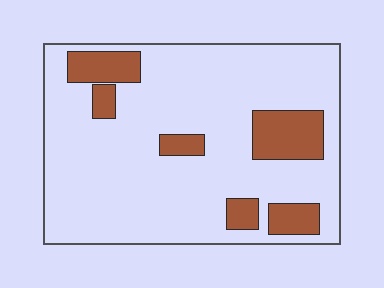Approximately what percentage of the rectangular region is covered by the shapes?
Approximately 20%.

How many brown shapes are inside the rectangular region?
6.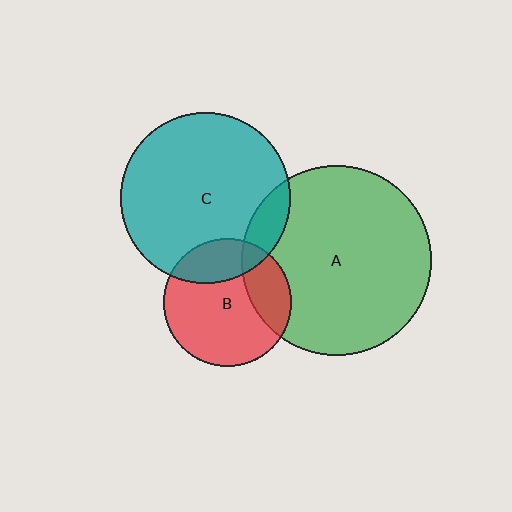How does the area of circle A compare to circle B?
Approximately 2.2 times.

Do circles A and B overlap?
Yes.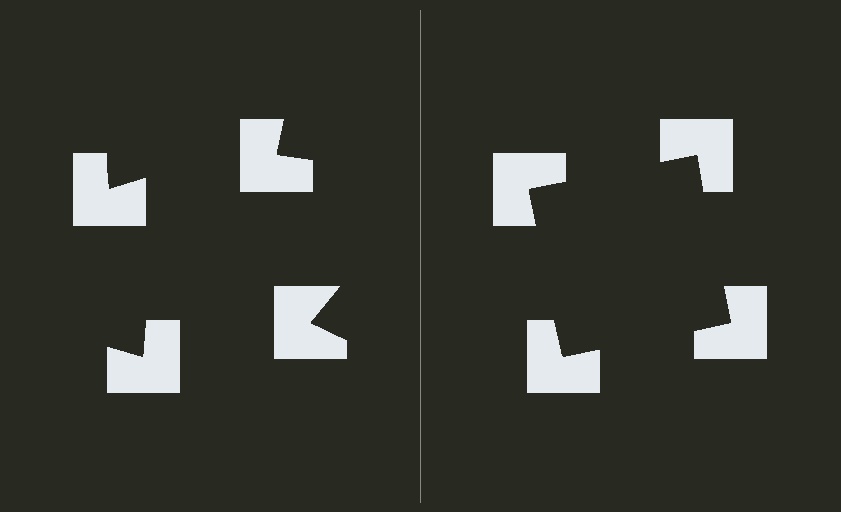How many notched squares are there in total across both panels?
8 — 4 on each side.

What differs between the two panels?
The notched squares are positioned identically on both sides; only the wedge orientations differ. On the right they align to a square; on the left they are misaligned.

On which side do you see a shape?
An illusory square appears on the right side. On the left side the wedge cuts are rotated, so no coherent shape forms.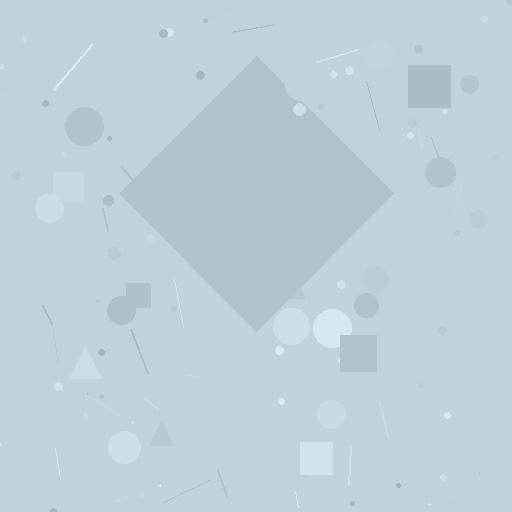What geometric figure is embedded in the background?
A diamond is embedded in the background.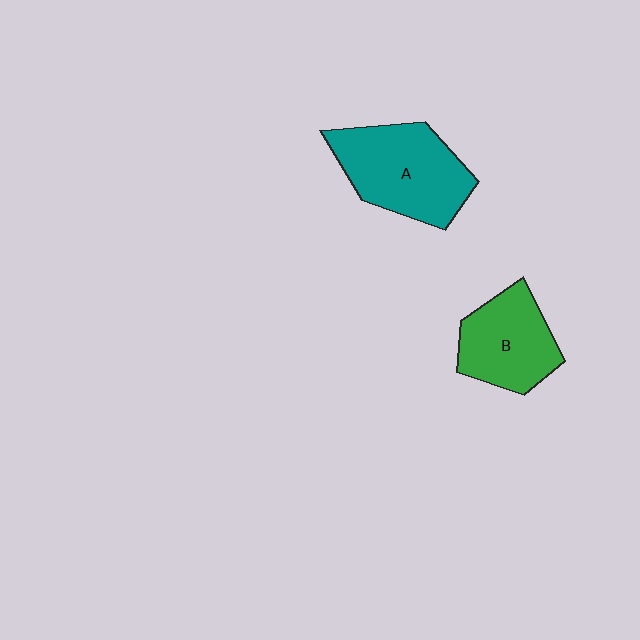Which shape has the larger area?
Shape A (teal).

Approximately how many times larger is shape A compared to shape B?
Approximately 1.3 times.